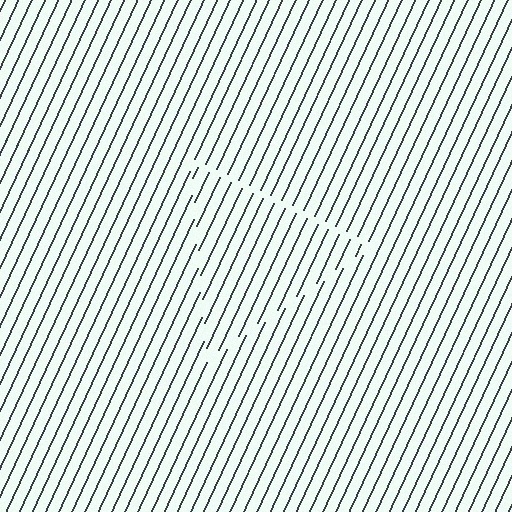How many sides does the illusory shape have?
3 sides — the line-ends trace a triangle.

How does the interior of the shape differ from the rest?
The interior of the shape contains the same grating, shifted by half a period — the contour is defined by the phase discontinuity where line-ends from the inner and outer gratings abut.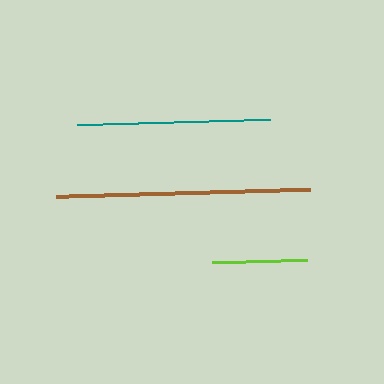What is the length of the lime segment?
The lime segment is approximately 95 pixels long.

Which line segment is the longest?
The brown line is the longest at approximately 255 pixels.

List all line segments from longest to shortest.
From longest to shortest: brown, teal, lime.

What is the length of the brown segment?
The brown segment is approximately 255 pixels long.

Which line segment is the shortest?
The lime line is the shortest at approximately 95 pixels.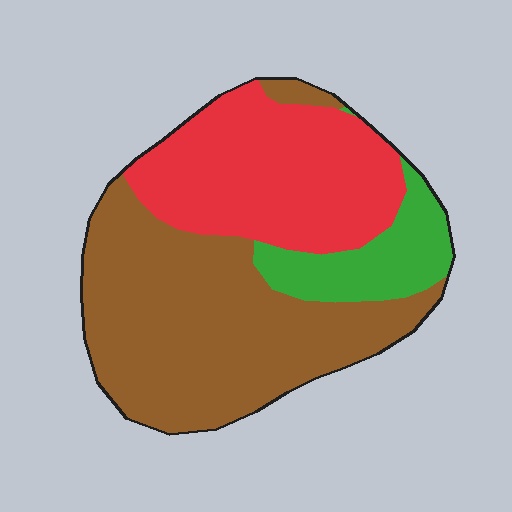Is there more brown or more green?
Brown.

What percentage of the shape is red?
Red covers 35% of the shape.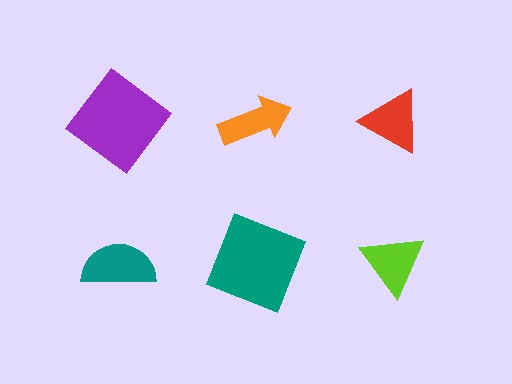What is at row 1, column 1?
A purple diamond.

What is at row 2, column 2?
A teal square.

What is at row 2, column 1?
A teal semicircle.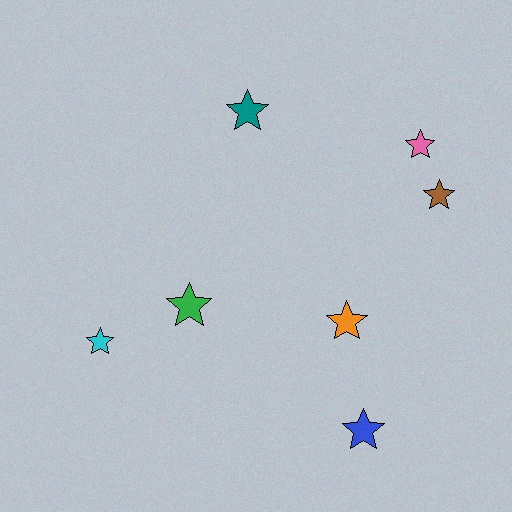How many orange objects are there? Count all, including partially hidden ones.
There is 1 orange object.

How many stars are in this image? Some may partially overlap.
There are 7 stars.